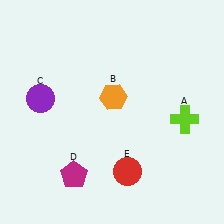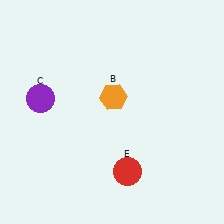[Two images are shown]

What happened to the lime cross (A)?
The lime cross (A) was removed in Image 2. It was in the bottom-right area of Image 1.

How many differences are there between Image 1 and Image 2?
There are 2 differences between the two images.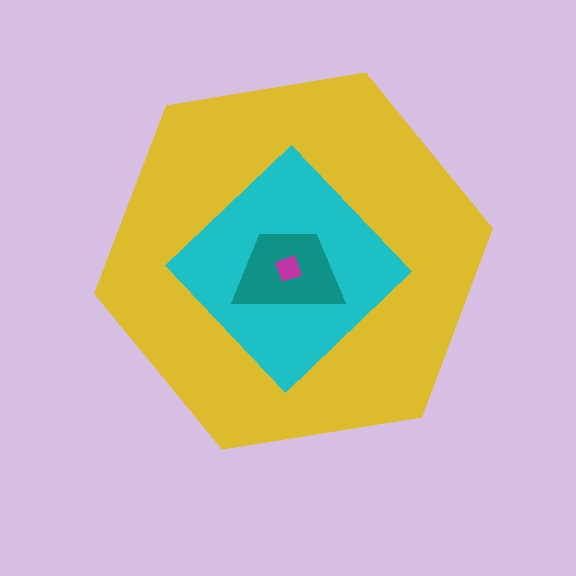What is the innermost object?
The magenta diamond.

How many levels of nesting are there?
4.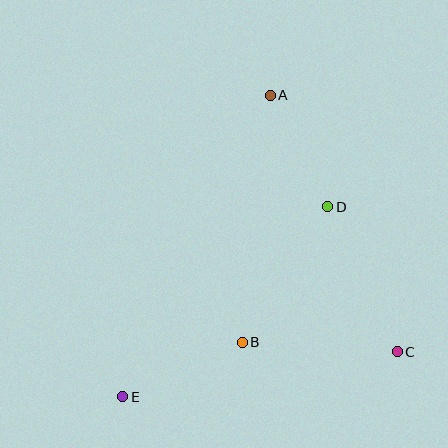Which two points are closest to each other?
Points A and D are closest to each other.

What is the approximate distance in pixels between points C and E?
The distance between C and E is approximately 278 pixels.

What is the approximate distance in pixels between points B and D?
The distance between B and D is approximately 161 pixels.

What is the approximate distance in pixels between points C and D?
The distance between C and D is approximately 161 pixels.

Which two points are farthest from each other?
Points A and E are farthest from each other.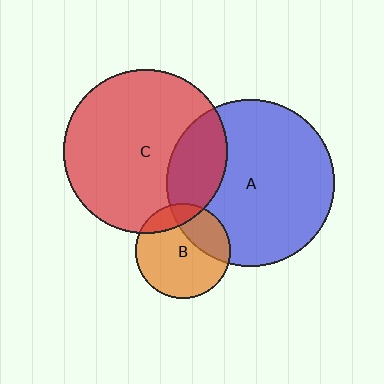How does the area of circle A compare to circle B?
Approximately 3.1 times.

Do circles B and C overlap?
Yes.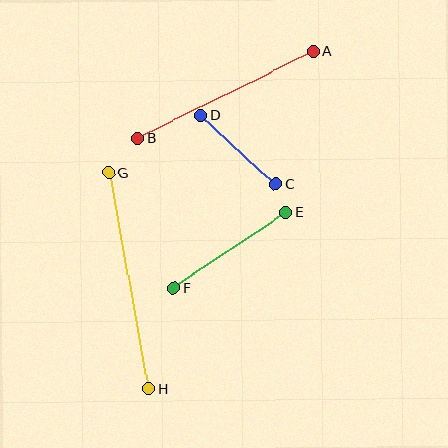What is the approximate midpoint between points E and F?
The midpoint is at approximately (230, 250) pixels.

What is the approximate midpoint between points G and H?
The midpoint is at approximately (129, 281) pixels.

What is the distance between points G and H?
The distance is approximately 219 pixels.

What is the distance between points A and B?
The distance is approximately 196 pixels.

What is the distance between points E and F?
The distance is approximately 135 pixels.